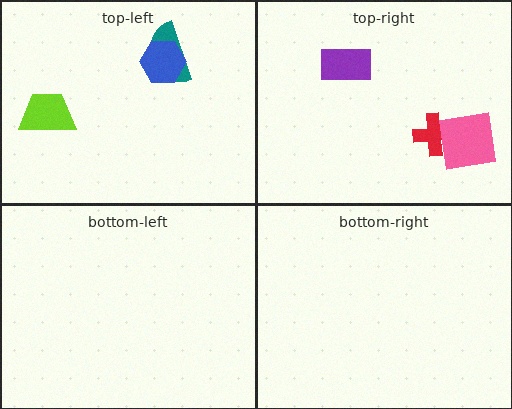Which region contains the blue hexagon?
The top-left region.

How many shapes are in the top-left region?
3.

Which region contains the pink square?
The top-right region.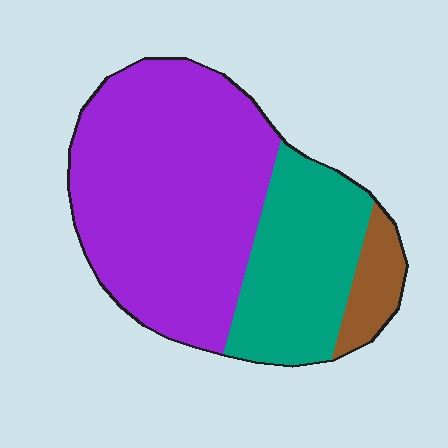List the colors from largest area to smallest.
From largest to smallest: purple, teal, brown.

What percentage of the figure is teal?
Teal takes up between a sixth and a third of the figure.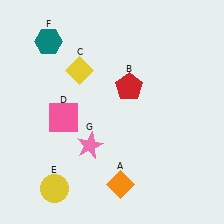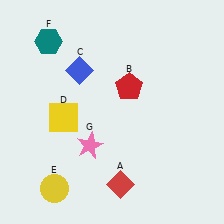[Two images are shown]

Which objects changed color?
A changed from orange to red. C changed from yellow to blue. D changed from pink to yellow.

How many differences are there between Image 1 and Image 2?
There are 3 differences between the two images.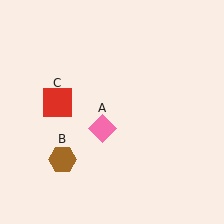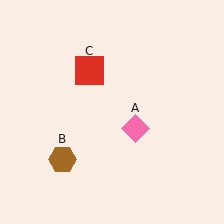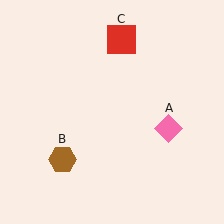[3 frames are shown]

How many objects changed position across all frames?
2 objects changed position: pink diamond (object A), red square (object C).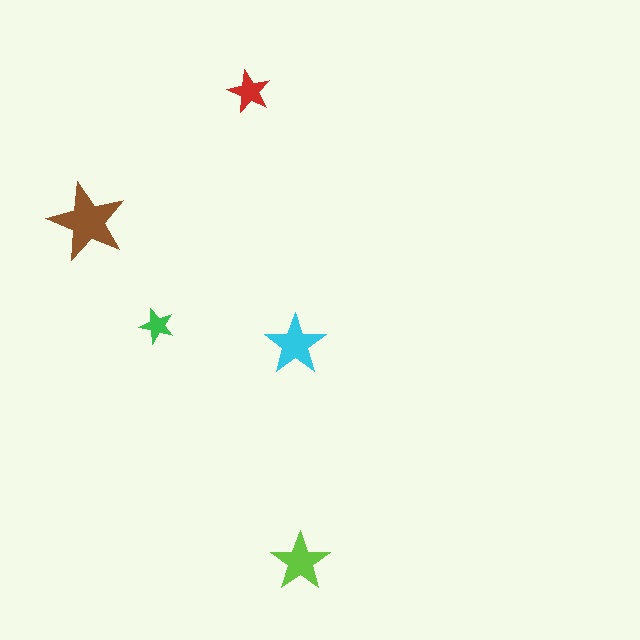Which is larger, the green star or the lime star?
The lime one.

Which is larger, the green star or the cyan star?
The cyan one.